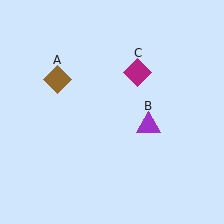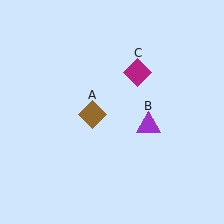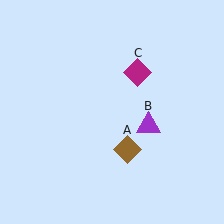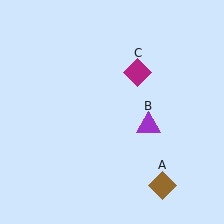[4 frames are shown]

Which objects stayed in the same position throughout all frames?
Purple triangle (object B) and magenta diamond (object C) remained stationary.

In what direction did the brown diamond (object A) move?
The brown diamond (object A) moved down and to the right.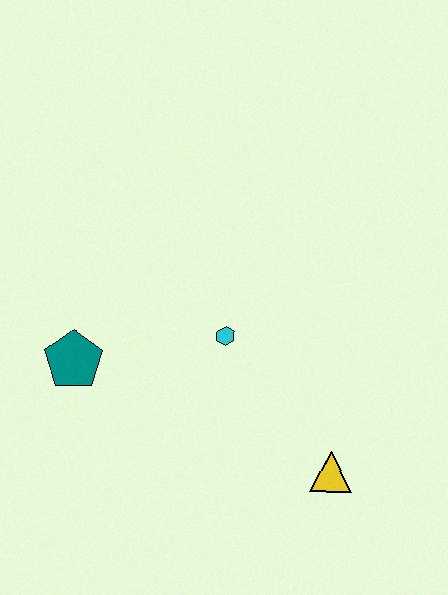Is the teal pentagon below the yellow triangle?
No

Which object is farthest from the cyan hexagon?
The yellow triangle is farthest from the cyan hexagon.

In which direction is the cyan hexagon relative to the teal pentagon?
The cyan hexagon is to the right of the teal pentagon.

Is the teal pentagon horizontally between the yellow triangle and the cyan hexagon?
No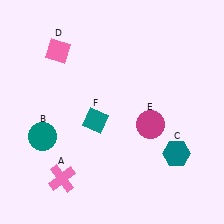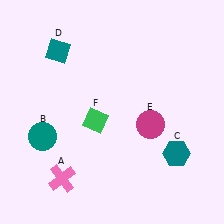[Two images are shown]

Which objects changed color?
D changed from pink to teal. F changed from teal to green.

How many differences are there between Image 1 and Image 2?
There are 2 differences between the two images.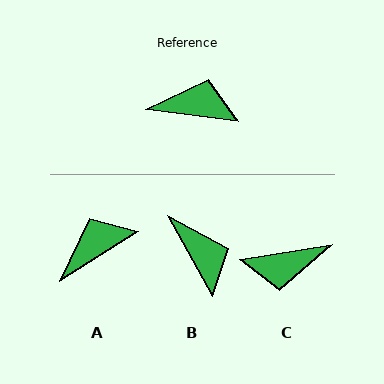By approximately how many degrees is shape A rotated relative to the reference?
Approximately 40 degrees counter-clockwise.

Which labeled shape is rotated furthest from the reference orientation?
C, about 163 degrees away.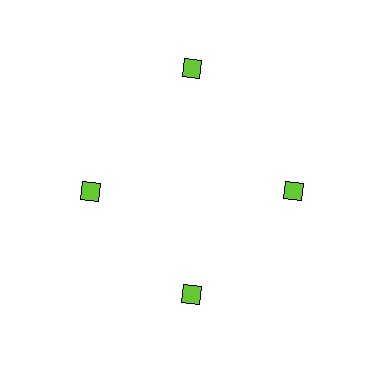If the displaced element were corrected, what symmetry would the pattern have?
It would have 4-fold rotational symmetry — the pattern would map onto itself every 90 degrees.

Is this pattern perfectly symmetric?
No. The 4 lime diamonds are arranged in a ring, but one element near the 12 o'clock position is pushed outward from the center, breaking the 4-fold rotational symmetry.